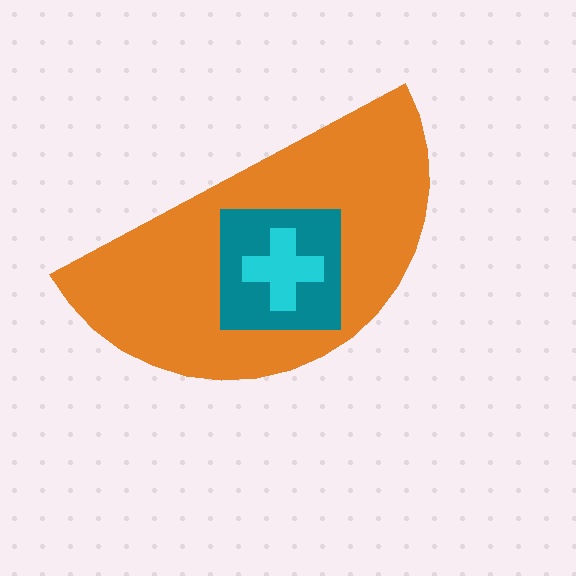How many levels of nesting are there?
3.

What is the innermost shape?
The cyan cross.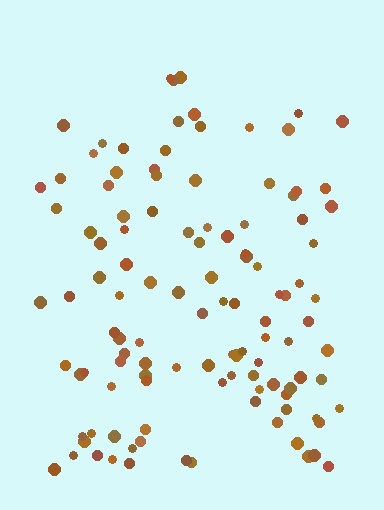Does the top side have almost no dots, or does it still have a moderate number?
Still a moderate number, just noticeably fewer than the bottom.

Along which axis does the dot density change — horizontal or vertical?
Vertical.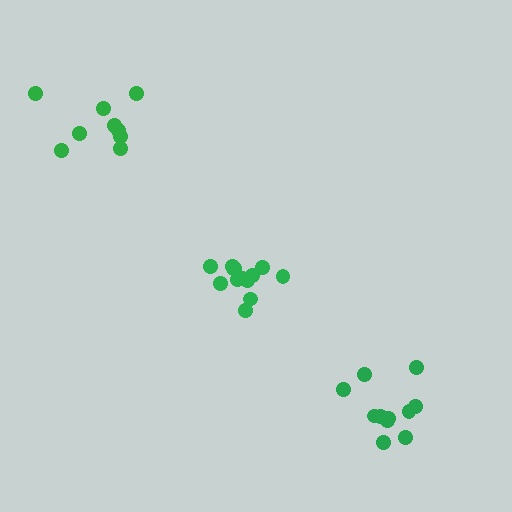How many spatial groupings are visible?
There are 3 spatial groupings.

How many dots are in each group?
Group 1: 9 dots, Group 2: 11 dots, Group 3: 13 dots (33 total).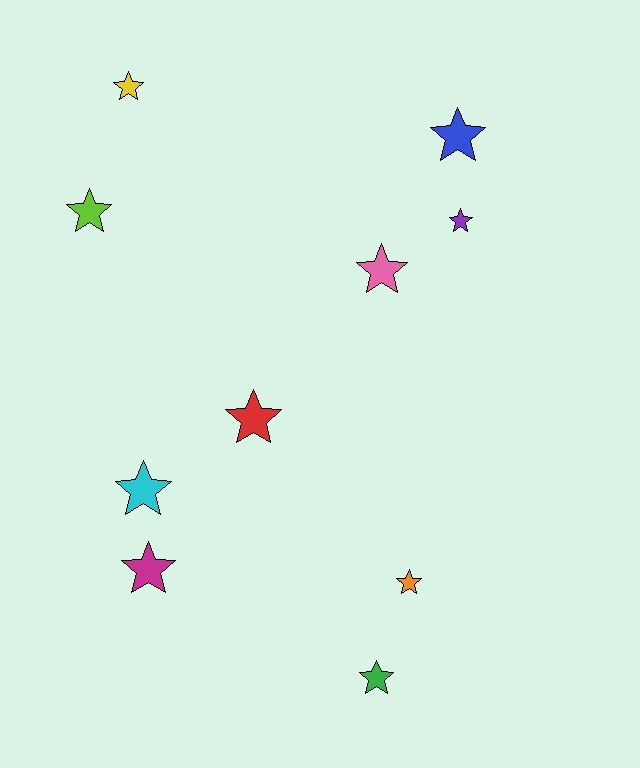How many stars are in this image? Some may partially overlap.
There are 10 stars.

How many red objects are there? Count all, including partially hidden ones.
There is 1 red object.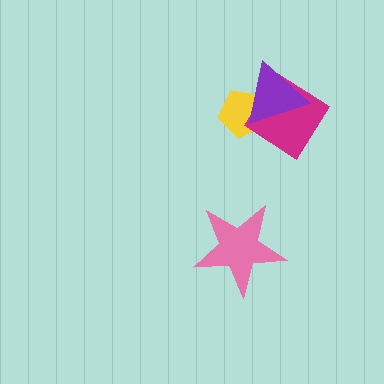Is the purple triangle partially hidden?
No, no other shape covers it.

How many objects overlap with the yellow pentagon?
2 objects overlap with the yellow pentagon.